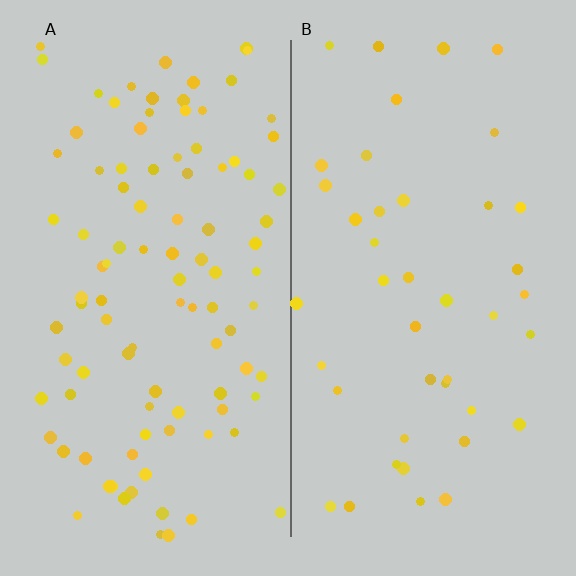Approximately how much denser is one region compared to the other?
Approximately 2.3× — region A over region B.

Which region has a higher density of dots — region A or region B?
A (the left).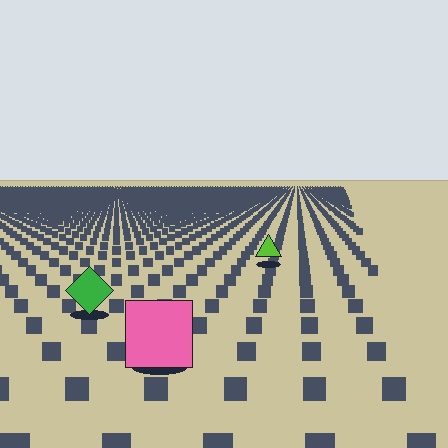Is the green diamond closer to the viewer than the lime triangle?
Yes. The green diamond is closer — you can tell from the texture gradient: the ground texture is coarser near it.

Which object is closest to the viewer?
The pink square is closest. The texture marks near it are larger and more spread out.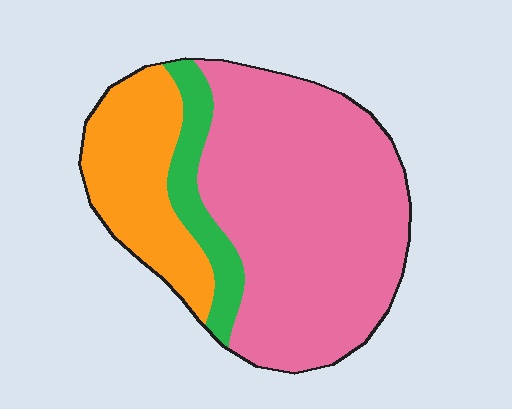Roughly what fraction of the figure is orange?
Orange takes up about one quarter (1/4) of the figure.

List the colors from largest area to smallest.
From largest to smallest: pink, orange, green.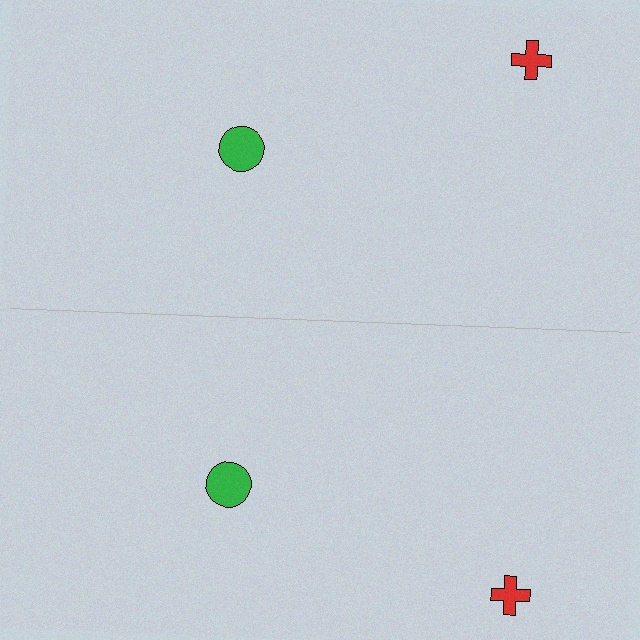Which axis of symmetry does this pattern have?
The pattern has a horizontal axis of symmetry running through the center of the image.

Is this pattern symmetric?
Yes, this pattern has bilateral (reflection) symmetry.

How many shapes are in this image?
There are 4 shapes in this image.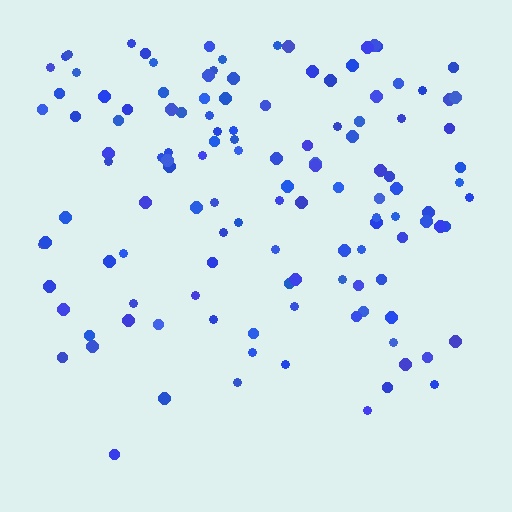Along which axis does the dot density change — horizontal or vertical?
Vertical.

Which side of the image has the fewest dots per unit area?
The bottom.